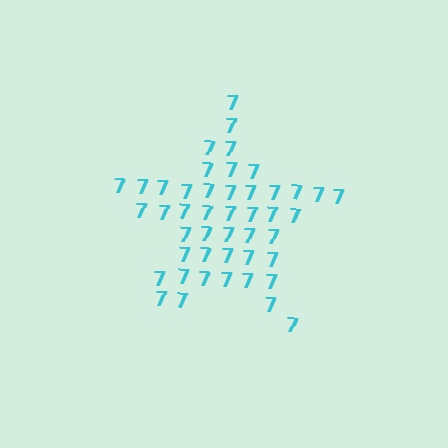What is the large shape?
The large shape is a star.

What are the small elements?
The small elements are digit 7's.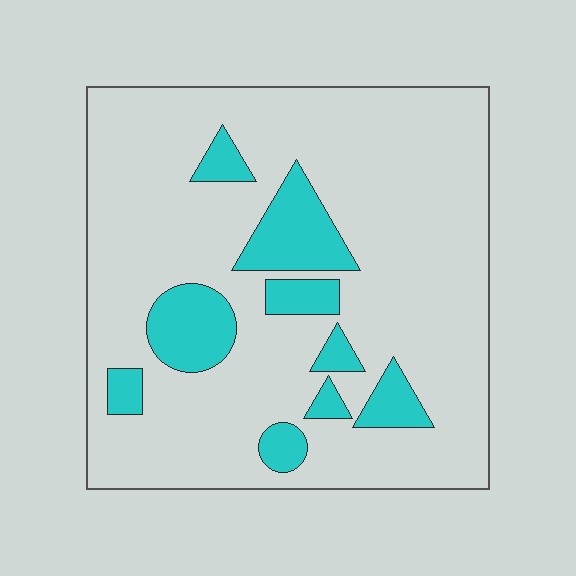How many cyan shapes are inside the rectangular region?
9.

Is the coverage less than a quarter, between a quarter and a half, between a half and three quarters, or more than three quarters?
Less than a quarter.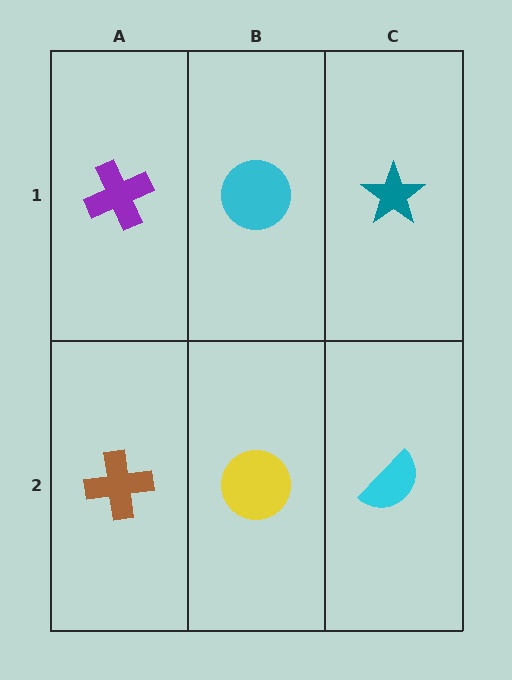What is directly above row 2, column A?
A purple cross.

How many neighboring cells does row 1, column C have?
2.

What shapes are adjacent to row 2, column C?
A teal star (row 1, column C), a yellow circle (row 2, column B).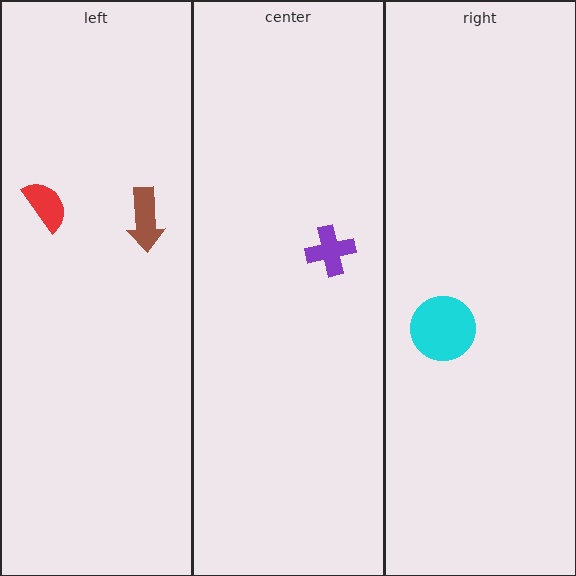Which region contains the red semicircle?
The left region.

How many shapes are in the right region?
1.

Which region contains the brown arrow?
The left region.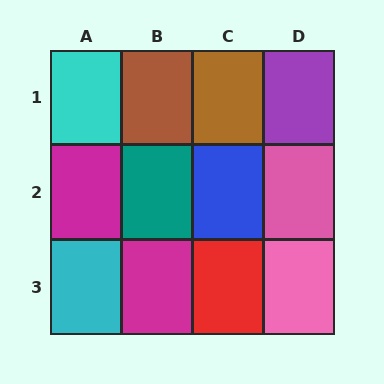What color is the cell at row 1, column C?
Brown.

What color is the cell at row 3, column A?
Cyan.